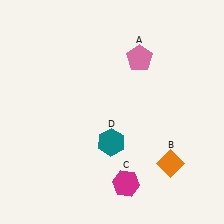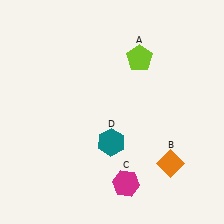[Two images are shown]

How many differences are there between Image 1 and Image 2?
There is 1 difference between the two images.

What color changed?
The pentagon (A) changed from pink in Image 1 to lime in Image 2.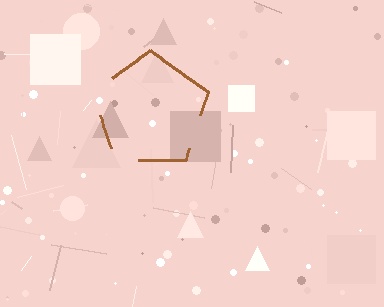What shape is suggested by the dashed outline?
The dashed outline suggests a pentagon.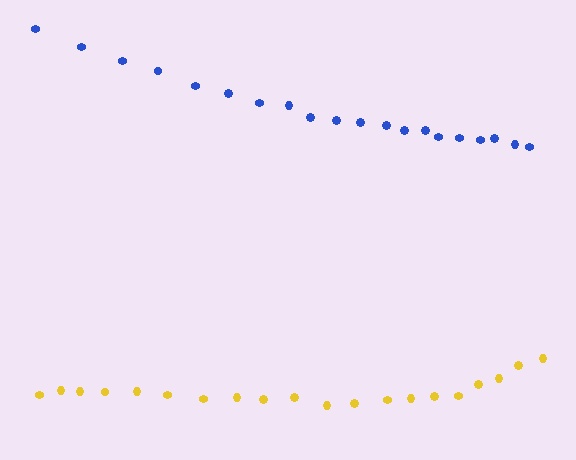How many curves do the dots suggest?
There are 2 distinct paths.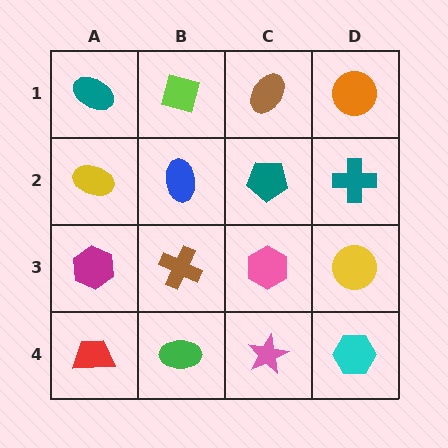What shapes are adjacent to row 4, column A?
A magenta hexagon (row 3, column A), a green ellipse (row 4, column B).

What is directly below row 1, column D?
A teal cross.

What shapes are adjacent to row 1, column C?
A teal pentagon (row 2, column C), a lime diamond (row 1, column B), an orange circle (row 1, column D).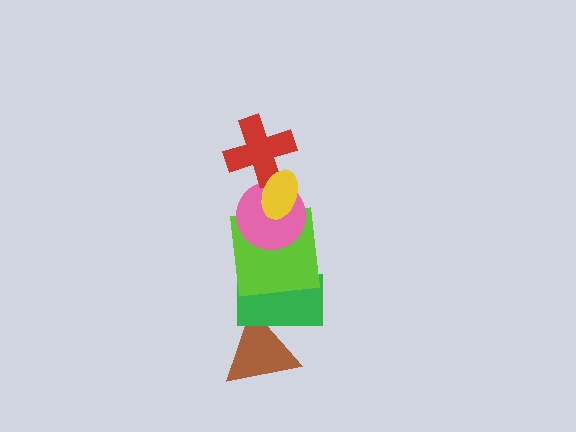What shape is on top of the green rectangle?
The lime square is on top of the green rectangle.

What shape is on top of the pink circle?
The red cross is on top of the pink circle.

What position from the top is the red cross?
The red cross is 2nd from the top.